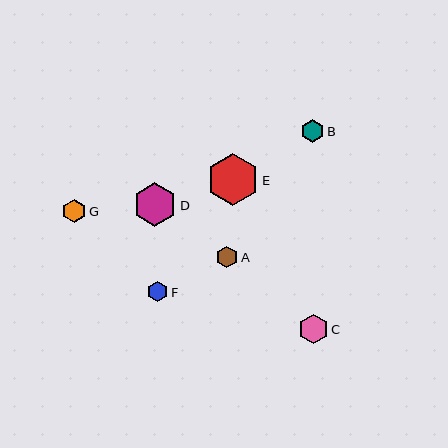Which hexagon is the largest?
Hexagon E is the largest with a size of approximately 53 pixels.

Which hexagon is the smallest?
Hexagon F is the smallest with a size of approximately 20 pixels.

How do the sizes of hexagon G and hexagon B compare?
Hexagon G and hexagon B are approximately the same size.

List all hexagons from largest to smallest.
From largest to smallest: E, D, C, G, B, A, F.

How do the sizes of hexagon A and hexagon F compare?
Hexagon A and hexagon F are approximately the same size.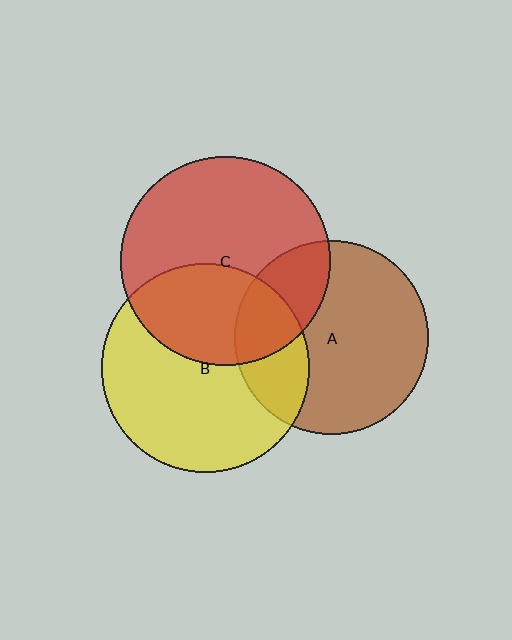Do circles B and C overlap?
Yes.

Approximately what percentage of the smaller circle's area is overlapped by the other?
Approximately 35%.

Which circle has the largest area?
Circle C (red).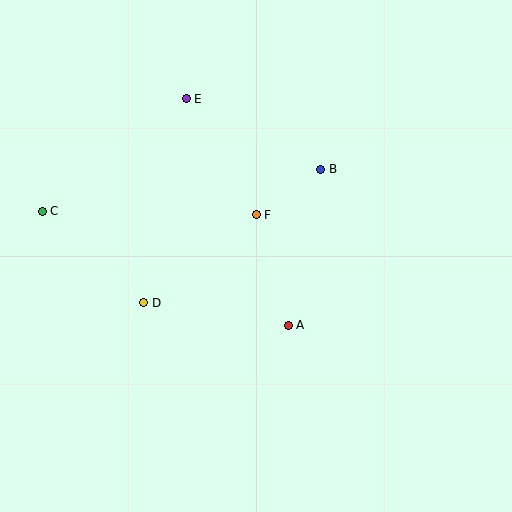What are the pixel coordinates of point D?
Point D is at (144, 303).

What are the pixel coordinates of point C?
Point C is at (42, 211).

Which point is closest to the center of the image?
Point F at (256, 215) is closest to the center.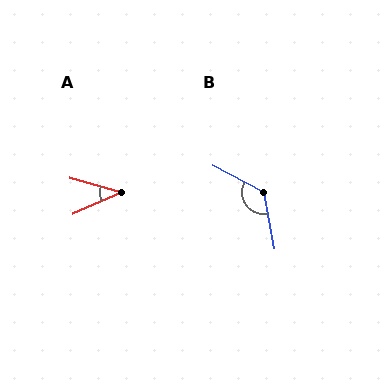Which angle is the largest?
B, at approximately 128 degrees.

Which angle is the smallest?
A, at approximately 40 degrees.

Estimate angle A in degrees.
Approximately 40 degrees.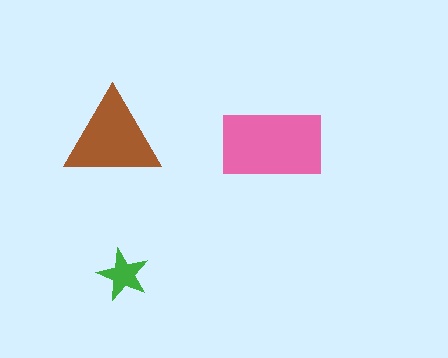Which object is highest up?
The brown triangle is topmost.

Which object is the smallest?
The green star.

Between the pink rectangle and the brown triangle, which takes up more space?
The pink rectangle.